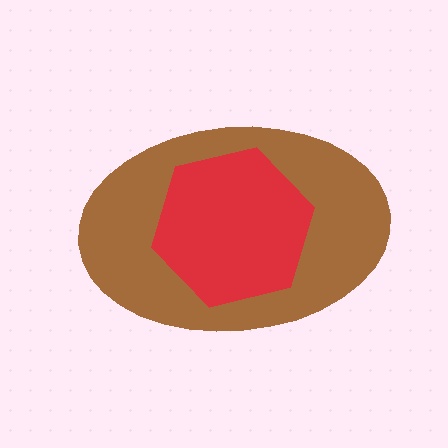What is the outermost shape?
The brown ellipse.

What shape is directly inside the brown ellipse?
The red hexagon.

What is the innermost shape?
The red hexagon.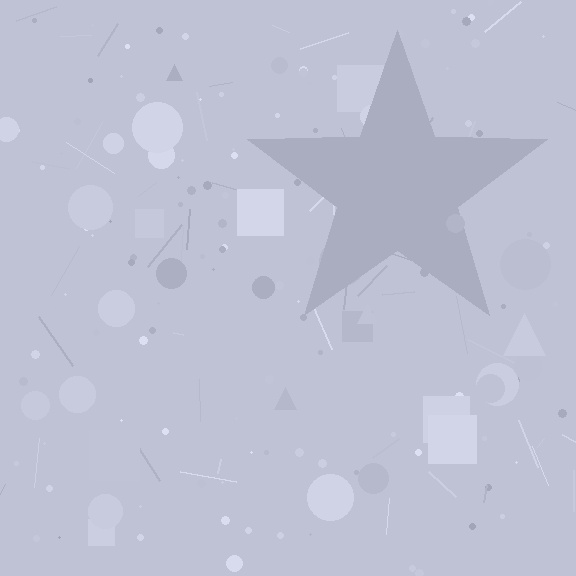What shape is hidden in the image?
A star is hidden in the image.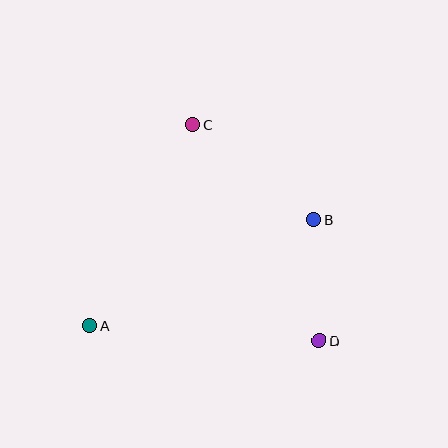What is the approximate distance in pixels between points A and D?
The distance between A and D is approximately 230 pixels.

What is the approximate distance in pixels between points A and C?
The distance between A and C is approximately 227 pixels.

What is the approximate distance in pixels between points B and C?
The distance between B and C is approximately 154 pixels.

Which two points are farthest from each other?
Points C and D are farthest from each other.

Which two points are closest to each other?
Points B and D are closest to each other.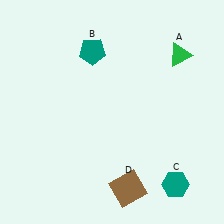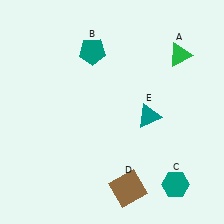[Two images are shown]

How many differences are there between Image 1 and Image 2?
There is 1 difference between the two images.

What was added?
A teal triangle (E) was added in Image 2.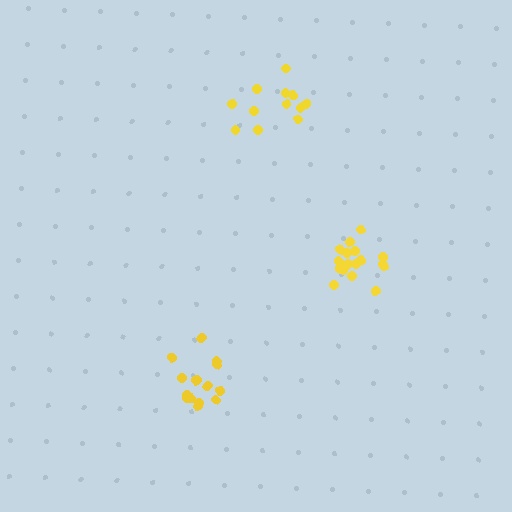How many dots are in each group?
Group 1: 17 dots, Group 2: 15 dots, Group 3: 12 dots (44 total).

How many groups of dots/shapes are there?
There are 3 groups.